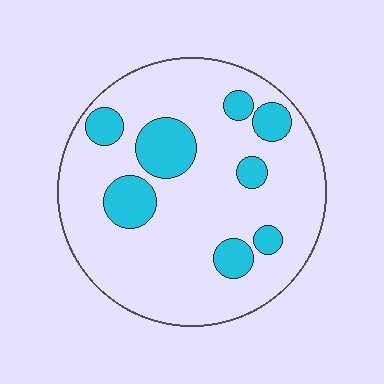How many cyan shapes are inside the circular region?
8.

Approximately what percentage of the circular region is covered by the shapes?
Approximately 20%.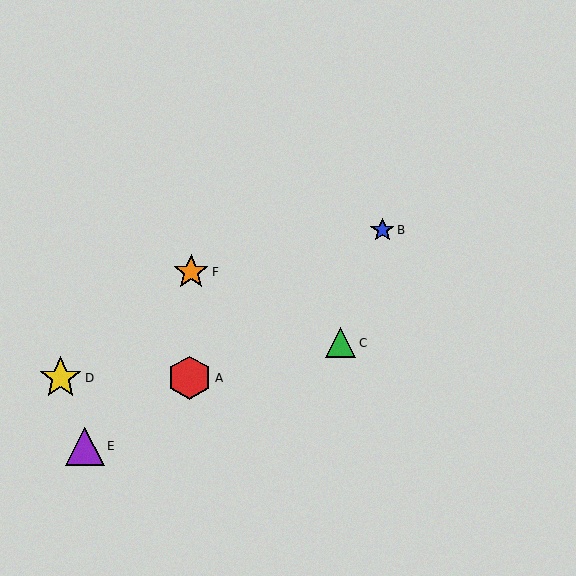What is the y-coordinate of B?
Object B is at y≈230.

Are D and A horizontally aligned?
Yes, both are at y≈378.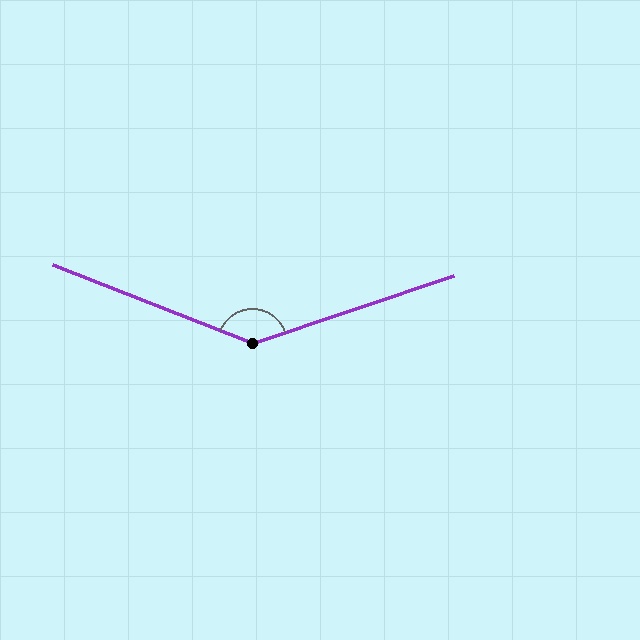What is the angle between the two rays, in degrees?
Approximately 140 degrees.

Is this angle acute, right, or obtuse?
It is obtuse.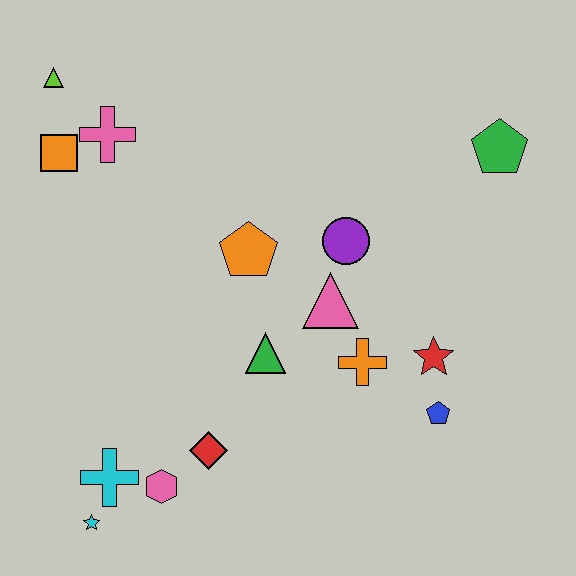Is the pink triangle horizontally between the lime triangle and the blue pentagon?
Yes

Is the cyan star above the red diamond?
No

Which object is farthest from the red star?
The lime triangle is farthest from the red star.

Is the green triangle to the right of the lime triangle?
Yes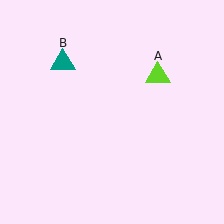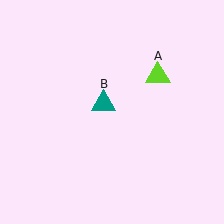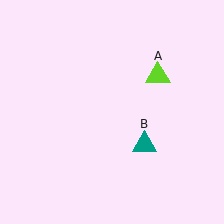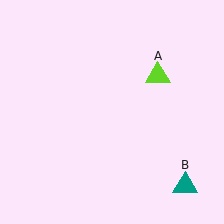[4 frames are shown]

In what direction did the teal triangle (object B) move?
The teal triangle (object B) moved down and to the right.